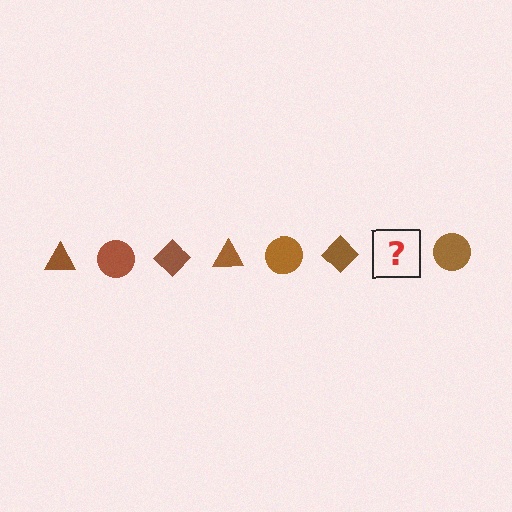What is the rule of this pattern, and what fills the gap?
The rule is that the pattern cycles through triangle, circle, diamond shapes in brown. The gap should be filled with a brown triangle.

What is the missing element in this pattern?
The missing element is a brown triangle.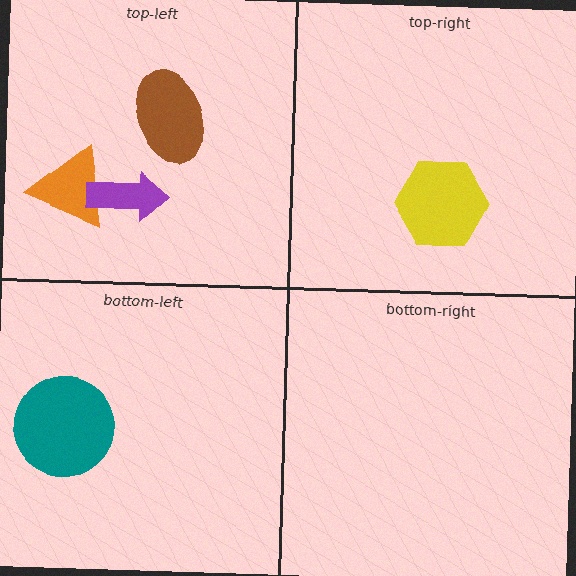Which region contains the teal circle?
The bottom-left region.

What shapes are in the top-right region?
The yellow hexagon.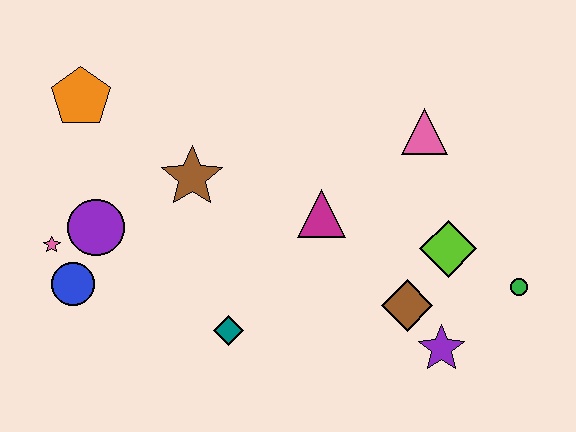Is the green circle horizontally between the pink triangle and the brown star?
No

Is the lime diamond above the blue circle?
Yes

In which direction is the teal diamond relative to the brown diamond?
The teal diamond is to the left of the brown diamond.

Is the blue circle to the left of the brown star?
Yes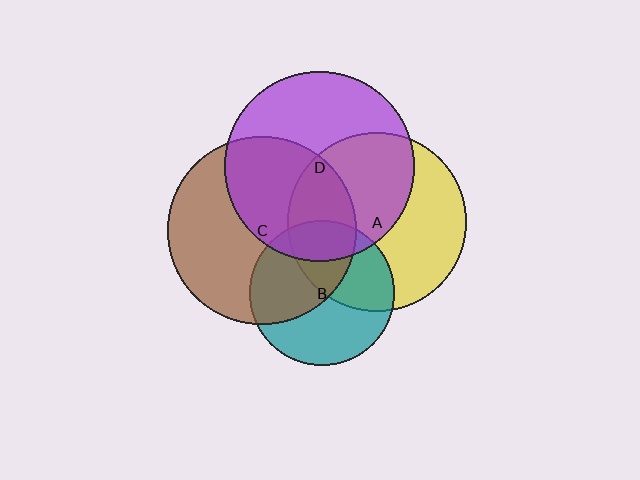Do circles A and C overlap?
Yes.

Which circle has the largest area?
Circle D (purple).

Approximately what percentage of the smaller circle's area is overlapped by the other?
Approximately 25%.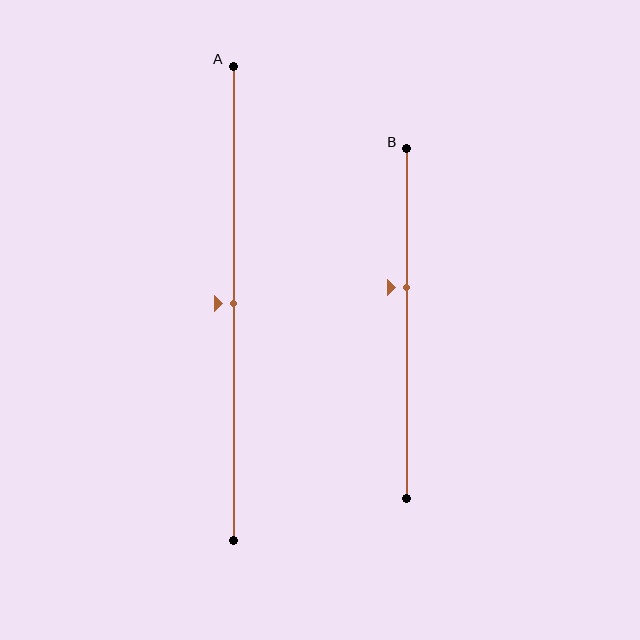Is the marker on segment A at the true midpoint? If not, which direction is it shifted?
Yes, the marker on segment A is at the true midpoint.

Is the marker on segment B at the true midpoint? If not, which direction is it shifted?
No, the marker on segment B is shifted upward by about 10% of the segment length.